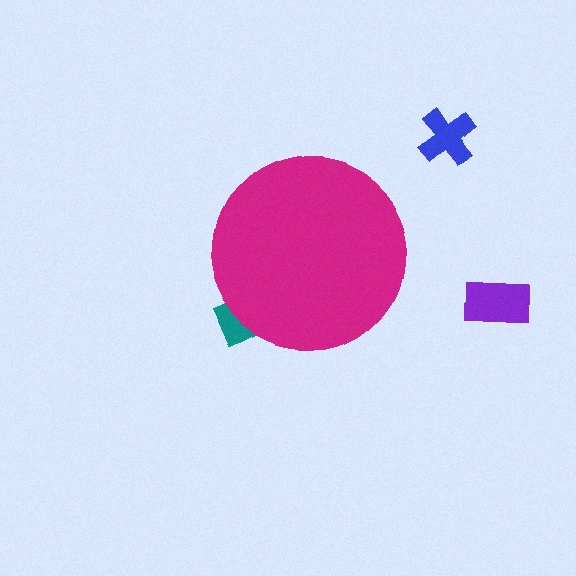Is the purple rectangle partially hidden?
No, the purple rectangle is fully visible.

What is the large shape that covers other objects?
A magenta circle.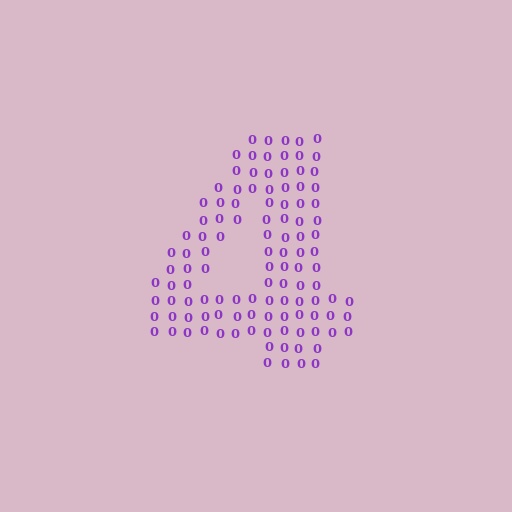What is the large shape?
The large shape is the digit 4.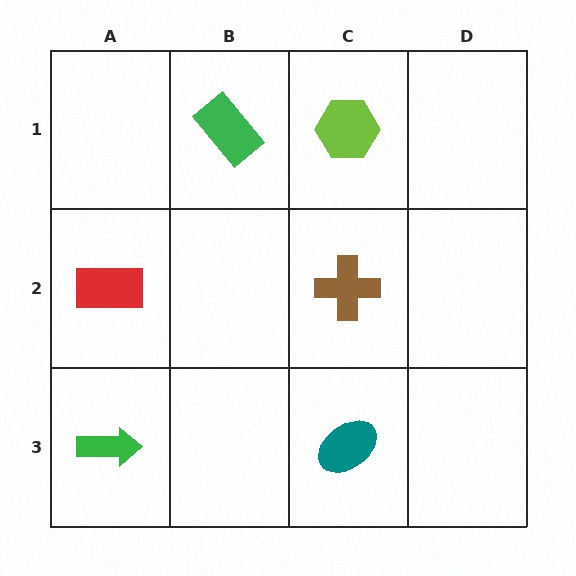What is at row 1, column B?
A green rectangle.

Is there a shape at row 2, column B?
No, that cell is empty.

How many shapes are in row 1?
2 shapes.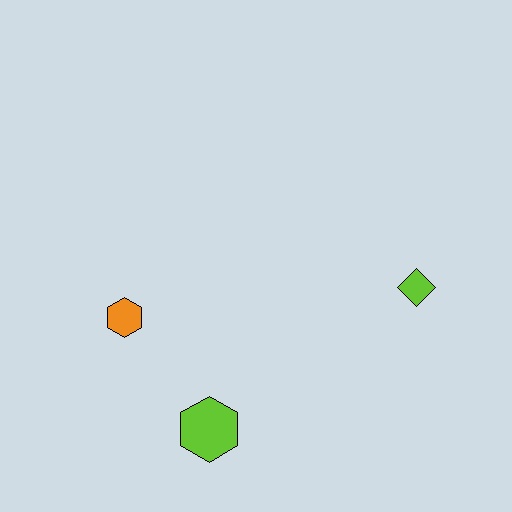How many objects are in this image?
There are 3 objects.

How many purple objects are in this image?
There are no purple objects.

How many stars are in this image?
There are no stars.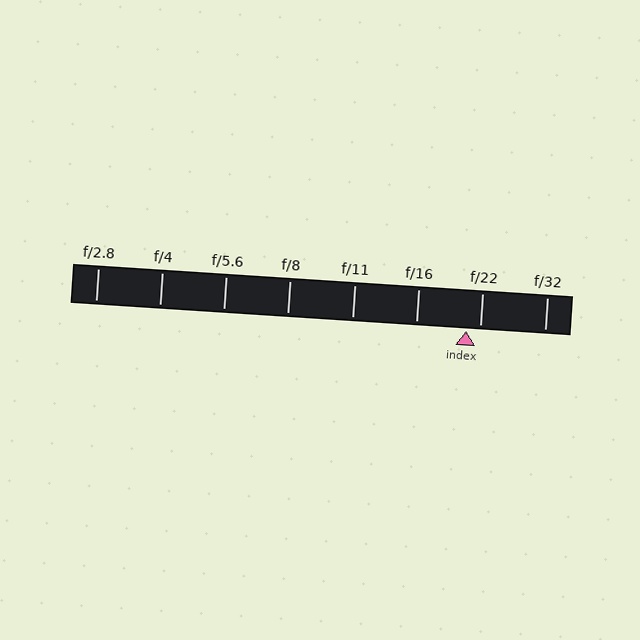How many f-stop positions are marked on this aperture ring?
There are 8 f-stop positions marked.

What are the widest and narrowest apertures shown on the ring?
The widest aperture shown is f/2.8 and the narrowest is f/32.